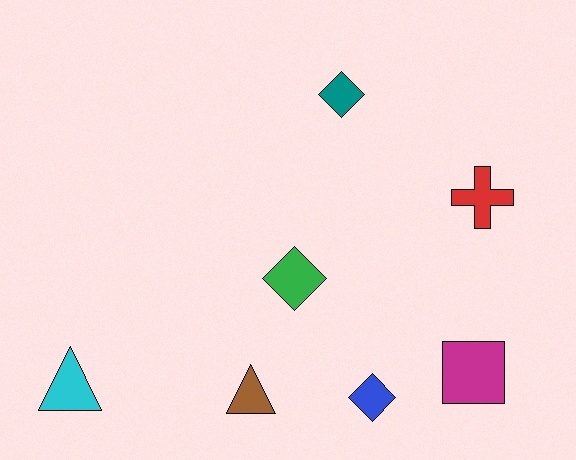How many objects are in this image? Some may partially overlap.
There are 7 objects.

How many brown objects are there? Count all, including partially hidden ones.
There is 1 brown object.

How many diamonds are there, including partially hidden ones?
There are 3 diamonds.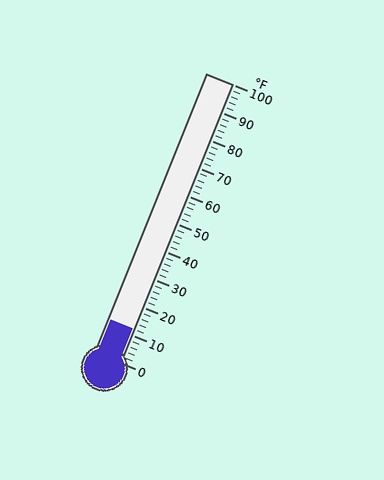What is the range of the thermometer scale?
The thermometer scale ranges from 0°F to 100°F.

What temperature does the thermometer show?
The thermometer shows approximately 12°F.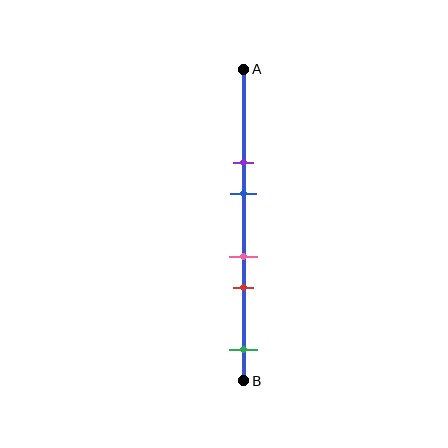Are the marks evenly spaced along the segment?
No, the marks are not evenly spaced.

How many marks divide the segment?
There are 5 marks dividing the segment.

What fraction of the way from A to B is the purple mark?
The purple mark is approximately 30% (0.3) of the way from A to B.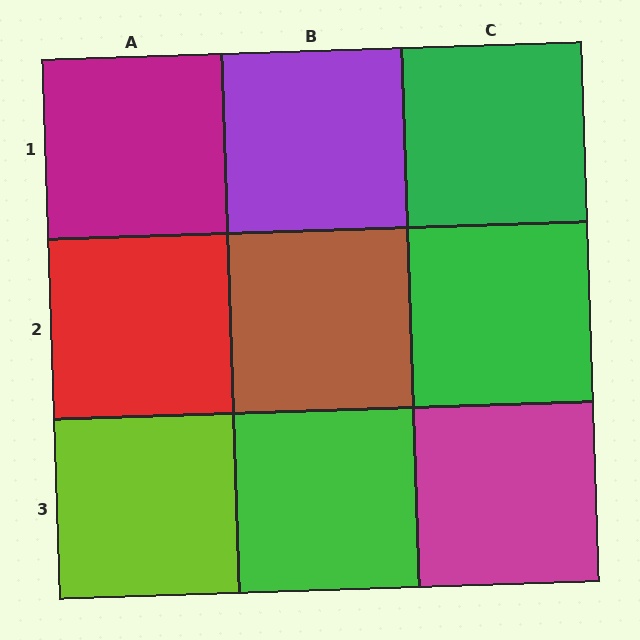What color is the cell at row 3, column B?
Green.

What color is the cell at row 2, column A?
Red.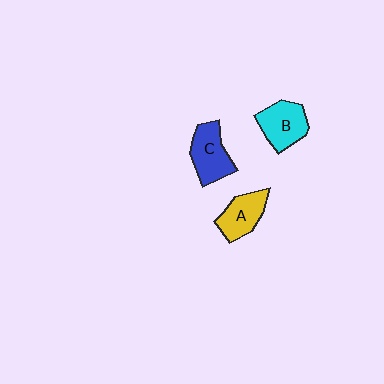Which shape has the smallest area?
Shape A (yellow).